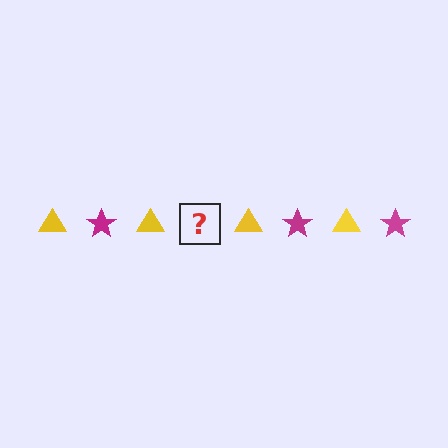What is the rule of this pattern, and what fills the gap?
The rule is that the pattern alternates between yellow triangle and magenta star. The gap should be filled with a magenta star.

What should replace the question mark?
The question mark should be replaced with a magenta star.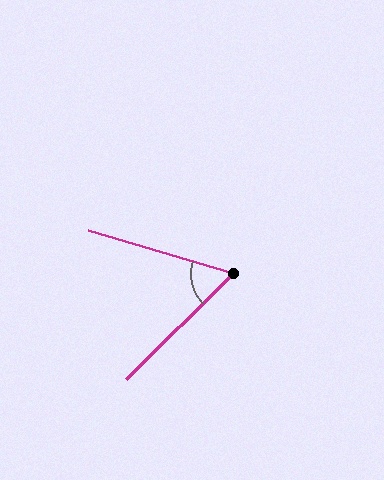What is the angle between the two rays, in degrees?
Approximately 61 degrees.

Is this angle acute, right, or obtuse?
It is acute.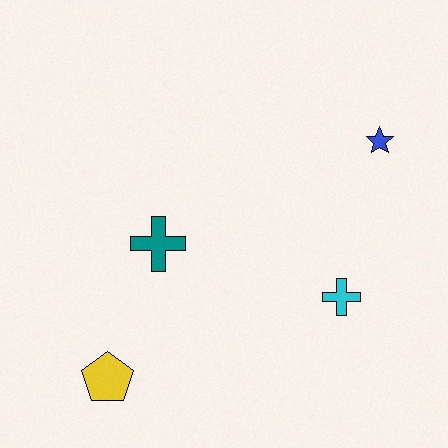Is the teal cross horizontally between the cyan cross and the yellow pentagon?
Yes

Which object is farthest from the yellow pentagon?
The blue star is farthest from the yellow pentagon.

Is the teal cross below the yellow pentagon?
No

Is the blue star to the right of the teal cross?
Yes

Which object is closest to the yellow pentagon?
The teal cross is closest to the yellow pentagon.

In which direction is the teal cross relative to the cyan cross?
The teal cross is to the left of the cyan cross.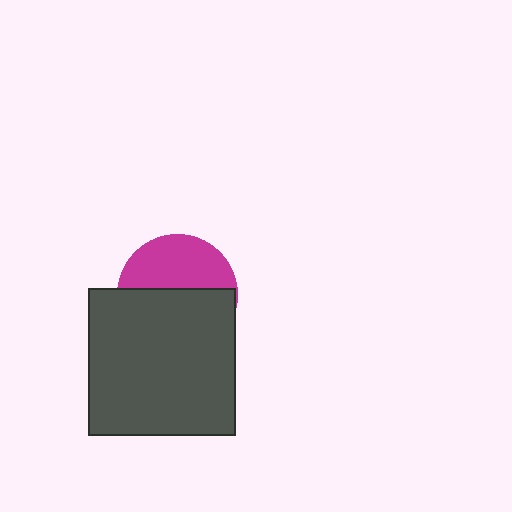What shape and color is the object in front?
The object in front is a dark gray square.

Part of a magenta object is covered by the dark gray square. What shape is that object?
It is a circle.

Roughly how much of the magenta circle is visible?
A small part of it is visible (roughly 43%).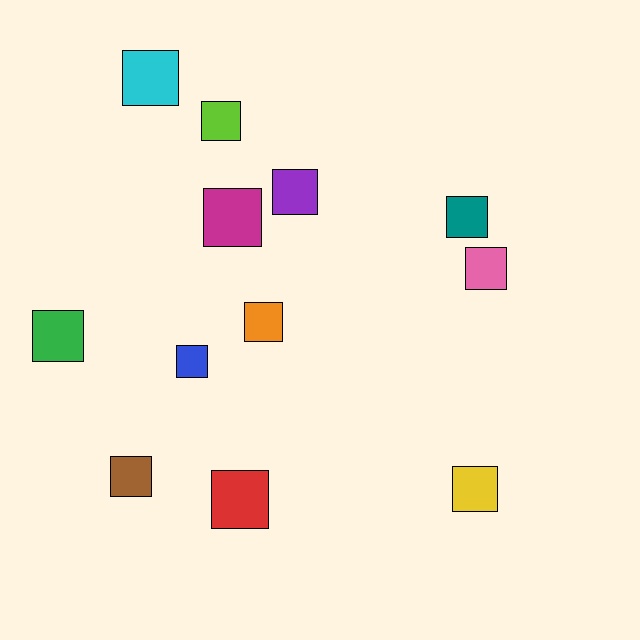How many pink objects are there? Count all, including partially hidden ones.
There is 1 pink object.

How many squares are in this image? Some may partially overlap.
There are 12 squares.